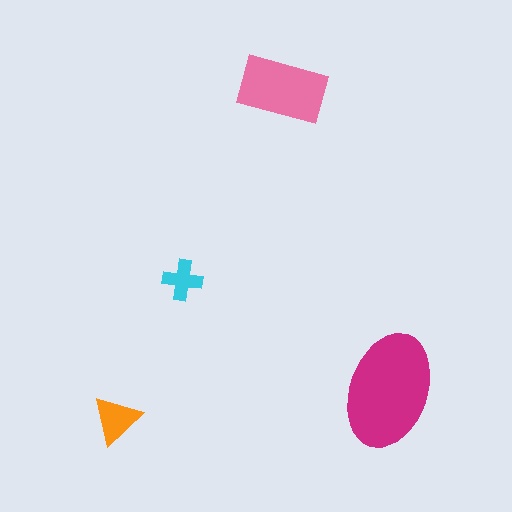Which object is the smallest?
The cyan cross.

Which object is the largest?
The magenta ellipse.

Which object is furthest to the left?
The orange triangle is leftmost.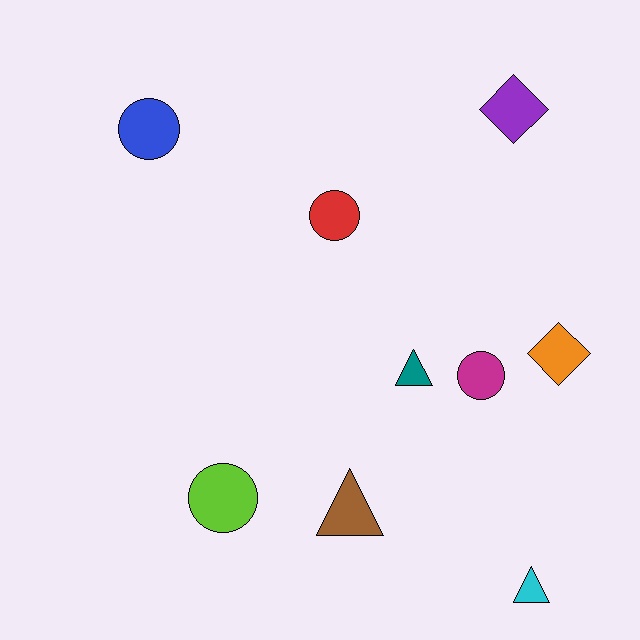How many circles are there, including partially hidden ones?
There are 4 circles.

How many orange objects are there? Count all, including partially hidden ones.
There is 1 orange object.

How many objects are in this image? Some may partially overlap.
There are 9 objects.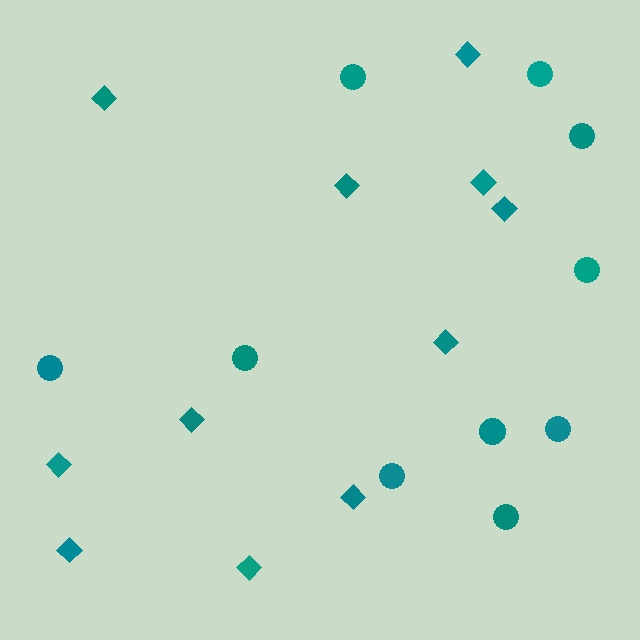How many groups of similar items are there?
There are 2 groups: one group of circles (10) and one group of diamonds (11).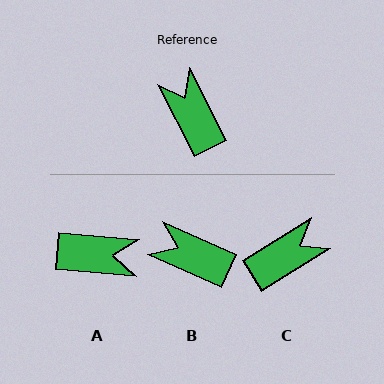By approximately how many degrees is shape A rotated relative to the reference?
Approximately 122 degrees clockwise.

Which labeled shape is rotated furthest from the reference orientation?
A, about 122 degrees away.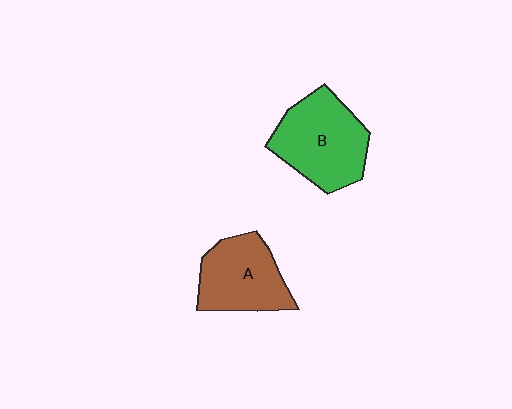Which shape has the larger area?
Shape B (green).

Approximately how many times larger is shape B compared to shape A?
Approximately 1.2 times.